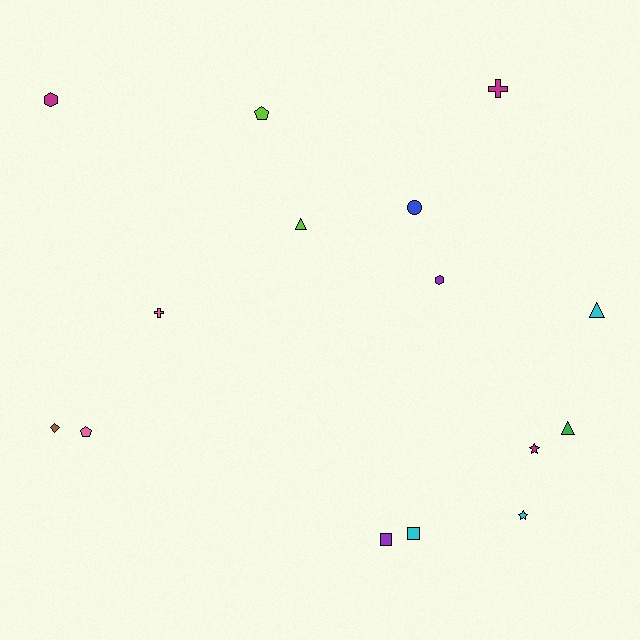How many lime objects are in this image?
There are 2 lime objects.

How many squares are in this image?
There are 2 squares.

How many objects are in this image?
There are 15 objects.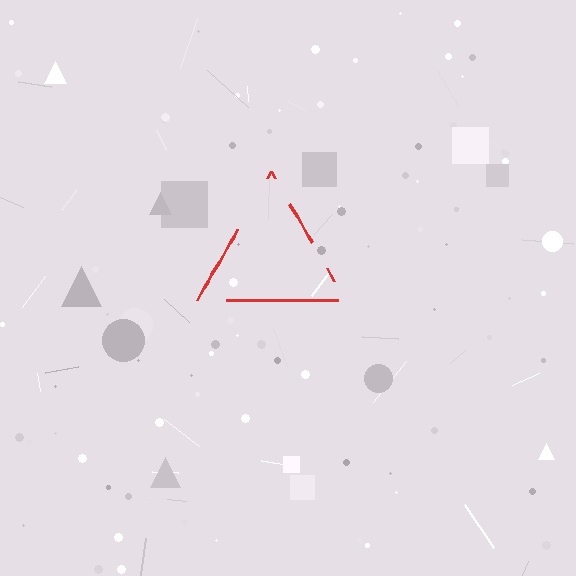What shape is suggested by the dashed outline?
The dashed outline suggests a triangle.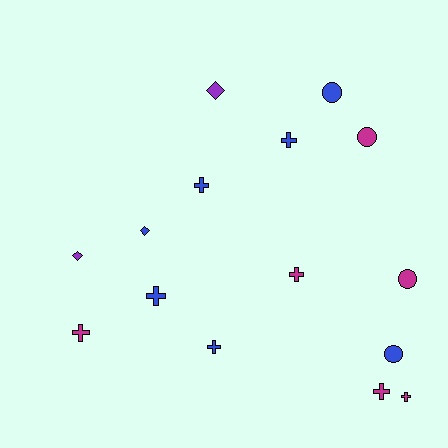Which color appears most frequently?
Blue, with 7 objects.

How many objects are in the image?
There are 15 objects.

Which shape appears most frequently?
Cross, with 8 objects.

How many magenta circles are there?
There are 2 magenta circles.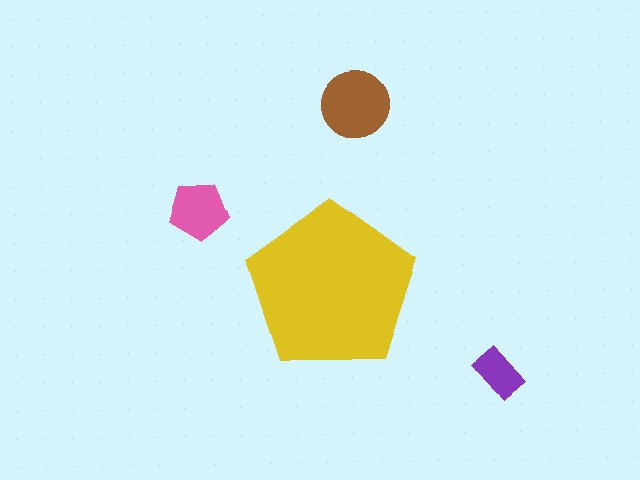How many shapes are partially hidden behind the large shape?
0 shapes are partially hidden.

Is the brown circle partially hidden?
No, the brown circle is fully visible.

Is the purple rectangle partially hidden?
No, the purple rectangle is fully visible.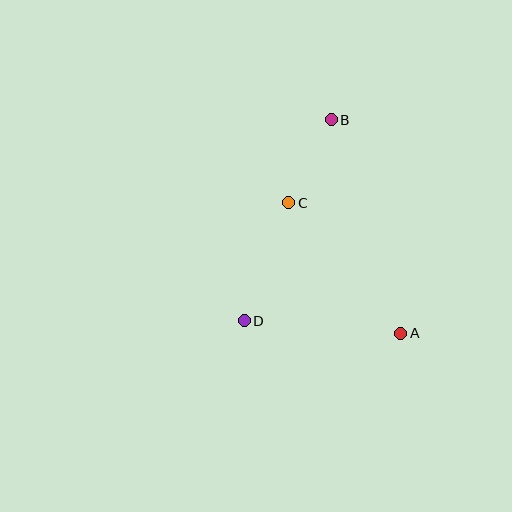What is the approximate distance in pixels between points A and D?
The distance between A and D is approximately 157 pixels.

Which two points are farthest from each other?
Points A and B are farthest from each other.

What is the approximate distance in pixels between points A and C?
The distance between A and C is approximately 172 pixels.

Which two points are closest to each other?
Points B and C are closest to each other.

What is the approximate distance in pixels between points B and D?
The distance between B and D is approximately 219 pixels.